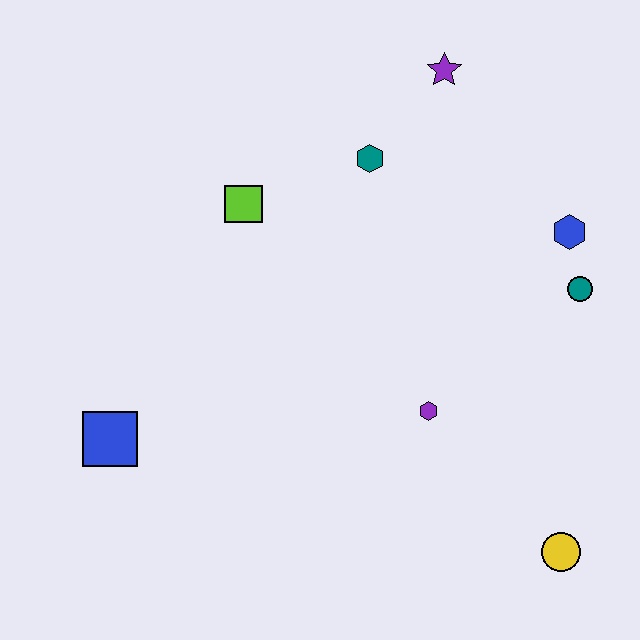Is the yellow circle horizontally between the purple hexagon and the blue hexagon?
Yes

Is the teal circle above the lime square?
No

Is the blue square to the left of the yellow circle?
Yes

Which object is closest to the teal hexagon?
The purple star is closest to the teal hexagon.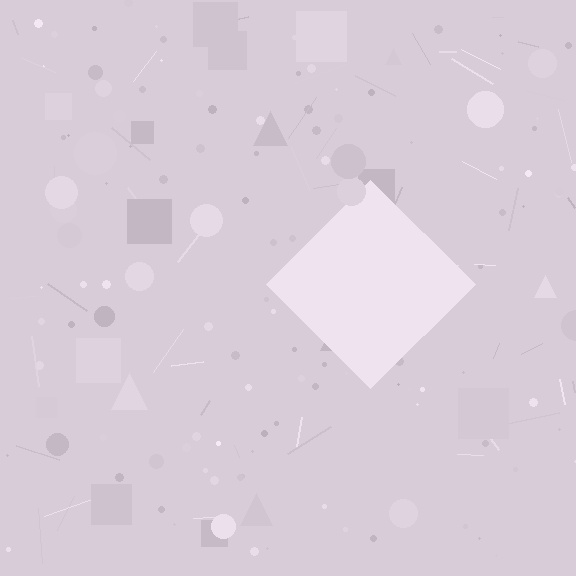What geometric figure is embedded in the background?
A diamond is embedded in the background.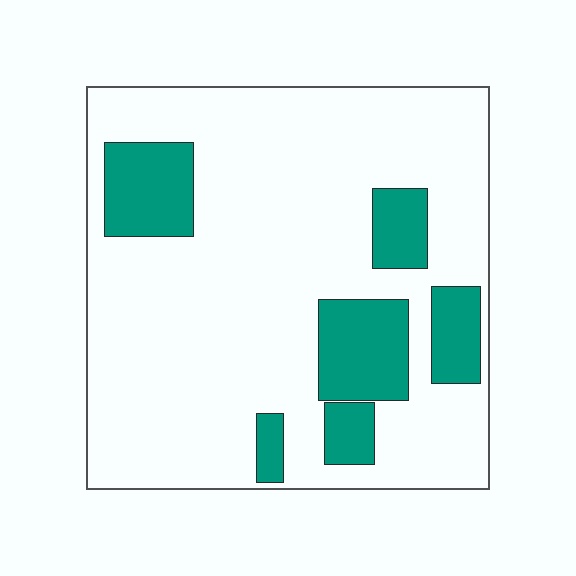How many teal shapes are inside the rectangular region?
6.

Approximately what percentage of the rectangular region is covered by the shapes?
Approximately 20%.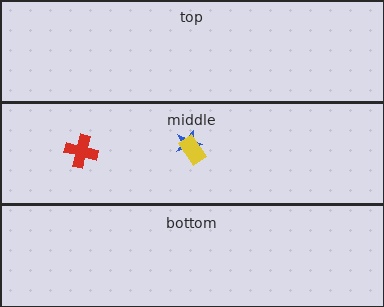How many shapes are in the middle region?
3.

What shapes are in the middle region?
The blue star, the red cross, the yellow rectangle.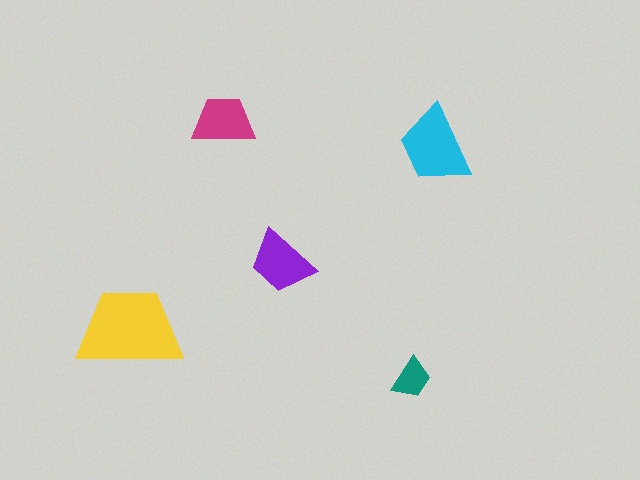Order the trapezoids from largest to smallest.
the yellow one, the cyan one, the purple one, the magenta one, the teal one.